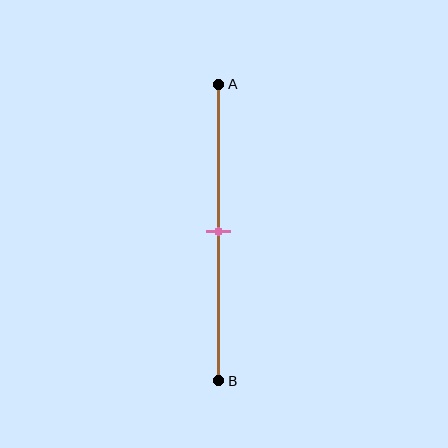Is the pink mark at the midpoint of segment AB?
Yes, the mark is approximately at the midpoint.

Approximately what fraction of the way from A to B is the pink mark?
The pink mark is approximately 50% of the way from A to B.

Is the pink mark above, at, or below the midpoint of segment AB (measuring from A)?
The pink mark is approximately at the midpoint of segment AB.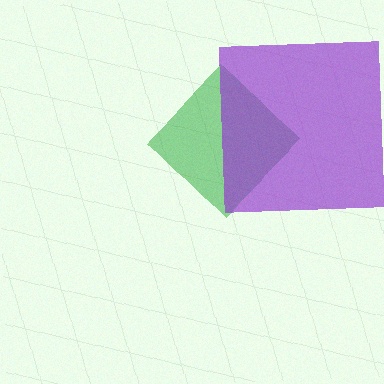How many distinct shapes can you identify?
There are 2 distinct shapes: a green diamond, a purple square.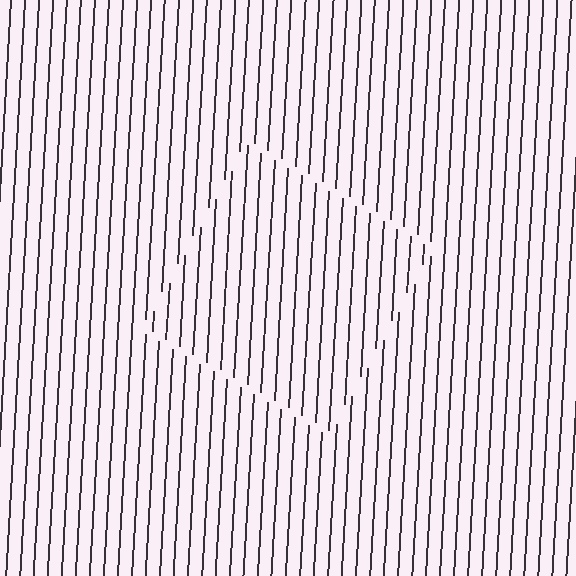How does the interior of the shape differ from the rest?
The interior of the shape contains the same grating, shifted by half a period — the contour is defined by the phase discontinuity where line-ends from the inner and outer gratings abut.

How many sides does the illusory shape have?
4 sides — the line-ends trace a square.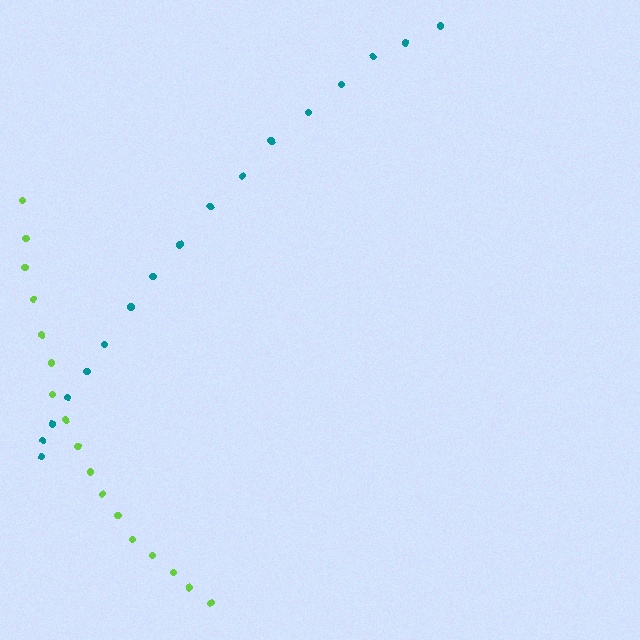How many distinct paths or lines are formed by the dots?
There are 2 distinct paths.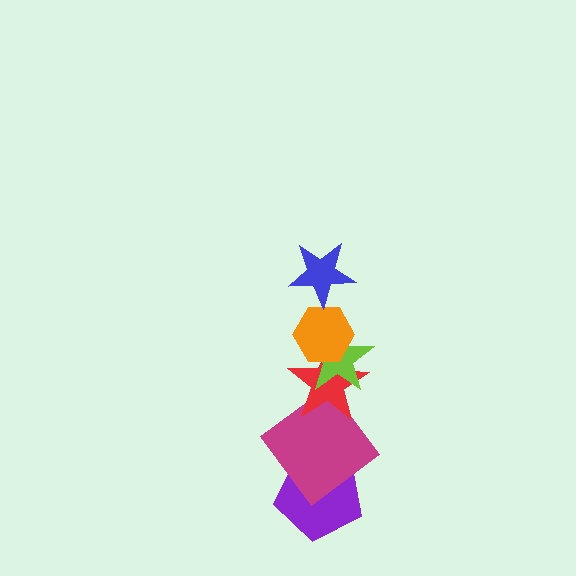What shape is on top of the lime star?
The orange hexagon is on top of the lime star.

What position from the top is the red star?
The red star is 4th from the top.